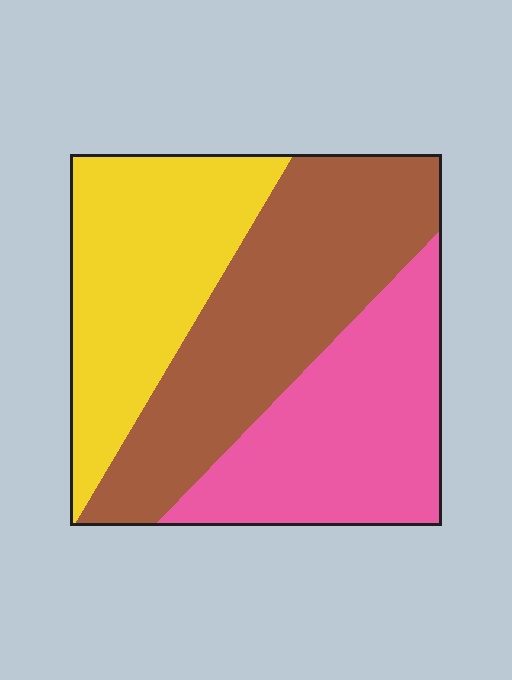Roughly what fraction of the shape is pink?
Pink covers around 30% of the shape.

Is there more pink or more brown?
Brown.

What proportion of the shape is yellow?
Yellow takes up about one third (1/3) of the shape.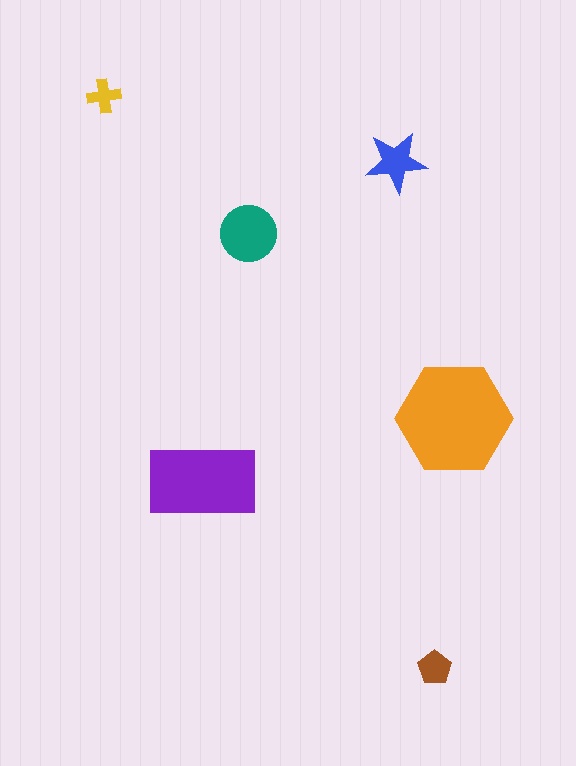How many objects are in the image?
There are 6 objects in the image.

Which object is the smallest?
The yellow cross.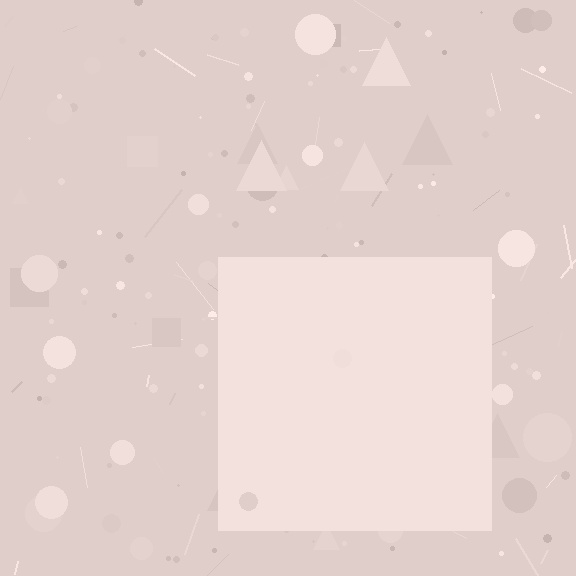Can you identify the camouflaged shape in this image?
The camouflaged shape is a square.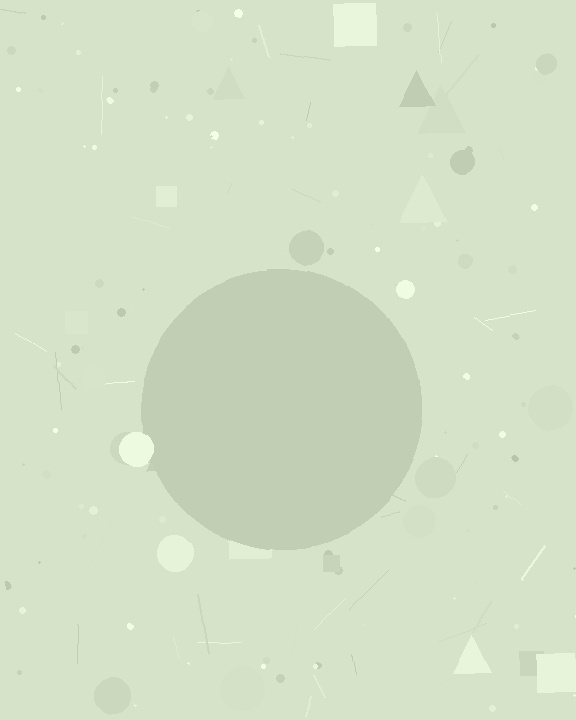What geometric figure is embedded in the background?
A circle is embedded in the background.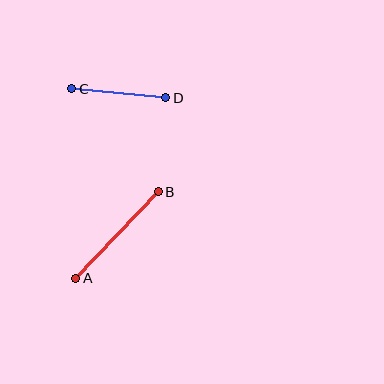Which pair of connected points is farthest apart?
Points A and B are farthest apart.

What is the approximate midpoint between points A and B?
The midpoint is at approximately (117, 235) pixels.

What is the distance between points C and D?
The distance is approximately 95 pixels.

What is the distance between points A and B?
The distance is approximately 119 pixels.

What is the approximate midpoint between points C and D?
The midpoint is at approximately (119, 93) pixels.